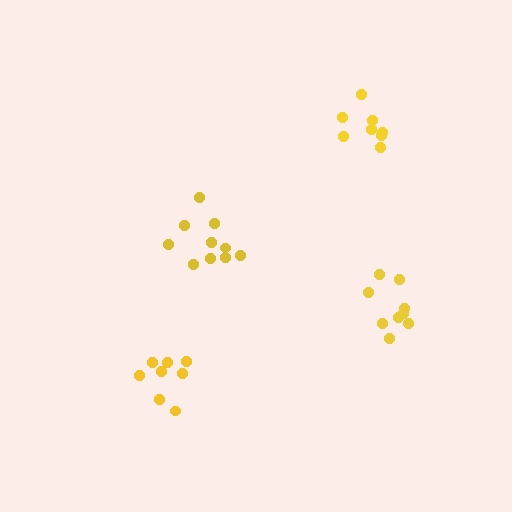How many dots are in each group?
Group 1: 8 dots, Group 2: 9 dots, Group 3: 8 dots, Group 4: 10 dots (35 total).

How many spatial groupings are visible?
There are 4 spatial groupings.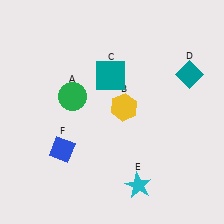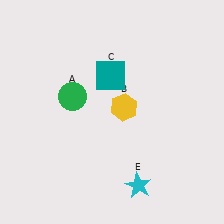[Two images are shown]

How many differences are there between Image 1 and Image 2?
There are 2 differences between the two images.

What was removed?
The blue diamond (F), the teal diamond (D) were removed in Image 2.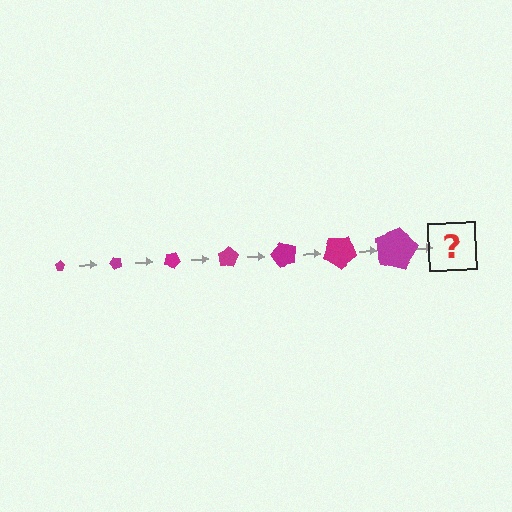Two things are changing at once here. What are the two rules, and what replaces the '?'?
The two rules are that the pentagon grows larger each step and it rotates 50 degrees each step. The '?' should be a pentagon, larger than the previous one and rotated 350 degrees from the start.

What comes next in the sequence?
The next element should be a pentagon, larger than the previous one and rotated 350 degrees from the start.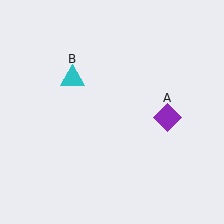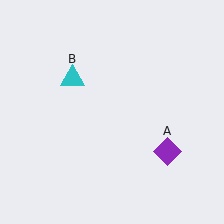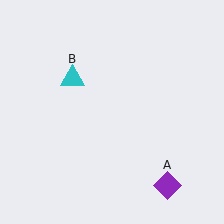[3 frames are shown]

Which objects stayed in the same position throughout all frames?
Cyan triangle (object B) remained stationary.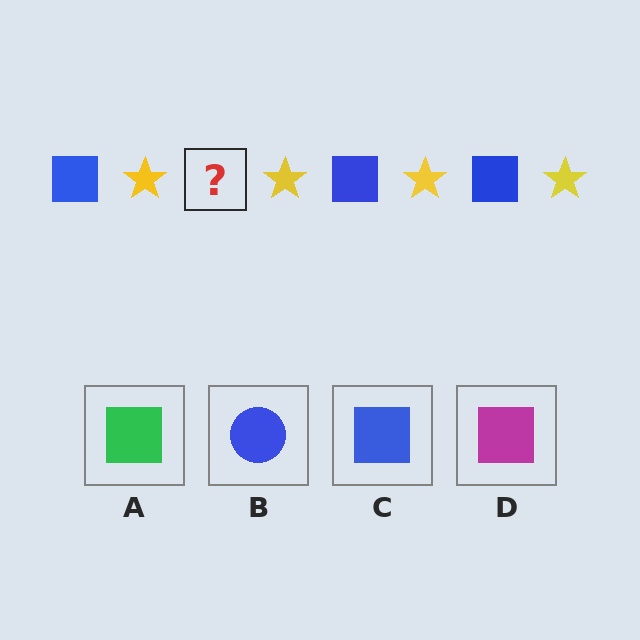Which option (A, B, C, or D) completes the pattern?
C.